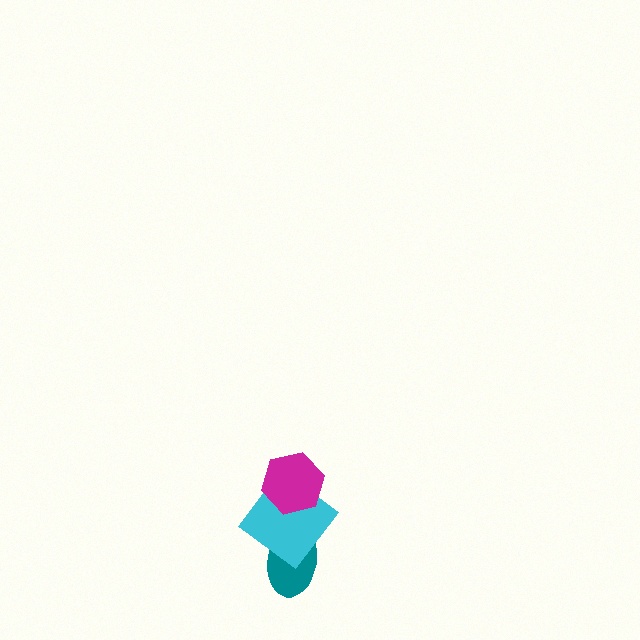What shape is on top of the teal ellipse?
The cyan diamond is on top of the teal ellipse.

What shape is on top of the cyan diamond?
The magenta hexagon is on top of the cyan diamond.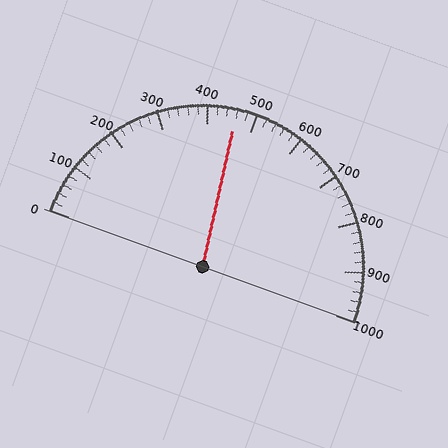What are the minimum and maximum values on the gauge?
The gauge ranges from 0 to 1000.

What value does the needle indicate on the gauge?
The needle indicates approximately 460.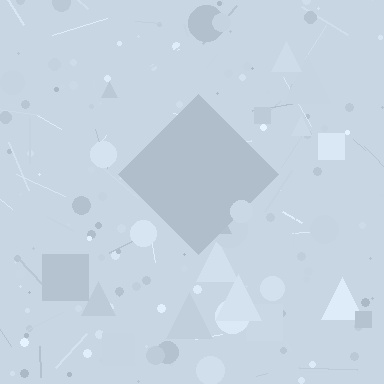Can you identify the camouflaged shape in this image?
The camouflaged shape is a diamond.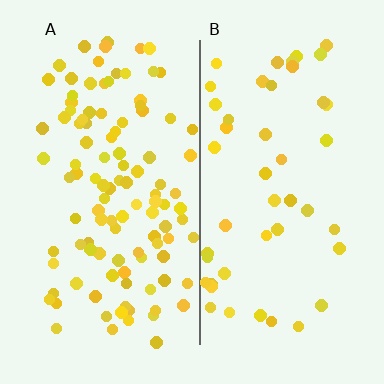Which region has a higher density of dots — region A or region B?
A (the left).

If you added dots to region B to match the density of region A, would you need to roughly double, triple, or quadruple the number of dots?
Approximately double.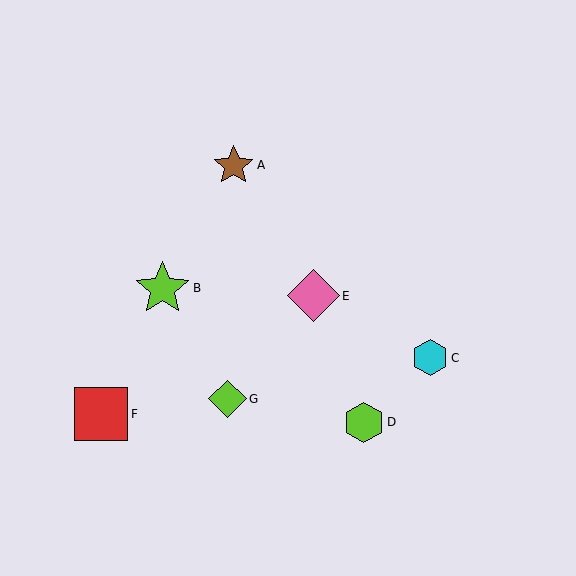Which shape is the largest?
The lime star (labeled B) is the largest.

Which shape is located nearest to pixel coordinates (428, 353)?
The cyan hexagon (labeled C) at (430, 358) is nearest to that location.